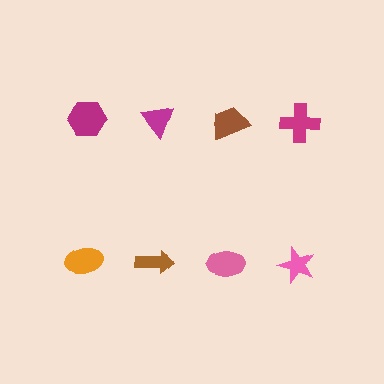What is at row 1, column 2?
A magenta triangle.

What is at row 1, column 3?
A brown trapezoid.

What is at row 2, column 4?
A pink star.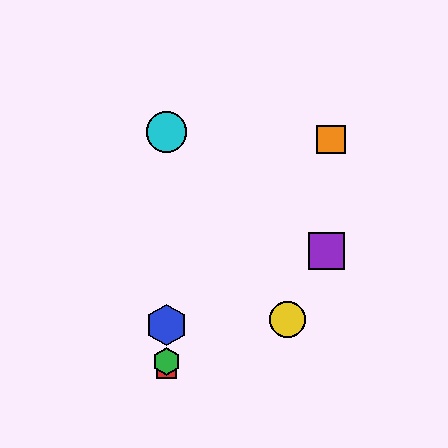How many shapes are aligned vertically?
4 shapes (the red square, the blue hexagon, the green hexagon, the cyan circle) are aligned vertically.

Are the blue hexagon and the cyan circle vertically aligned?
Yes, both are at x≈167.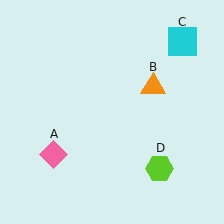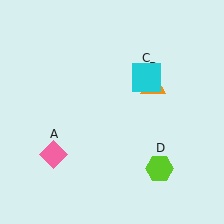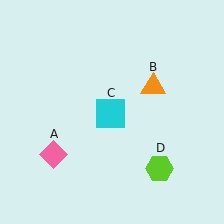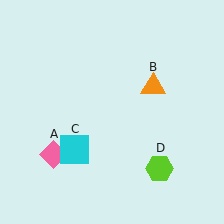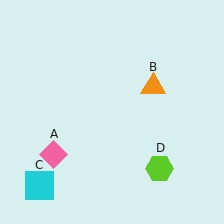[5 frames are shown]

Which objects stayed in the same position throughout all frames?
Pink diamond (object A) and orange triangle (object B) and lime hexagon (object D) remained stationary.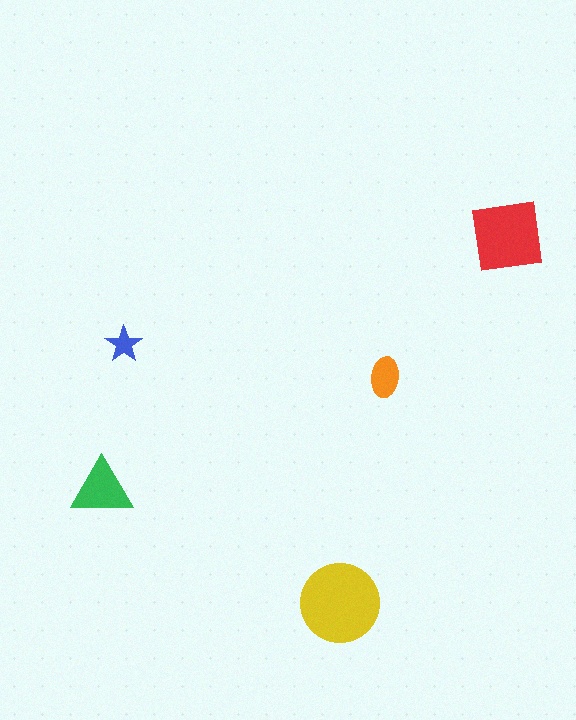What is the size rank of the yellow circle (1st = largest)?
1st.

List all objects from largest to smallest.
The yellow circle, the red square, the green triangle, the orange ellipse, the blue star.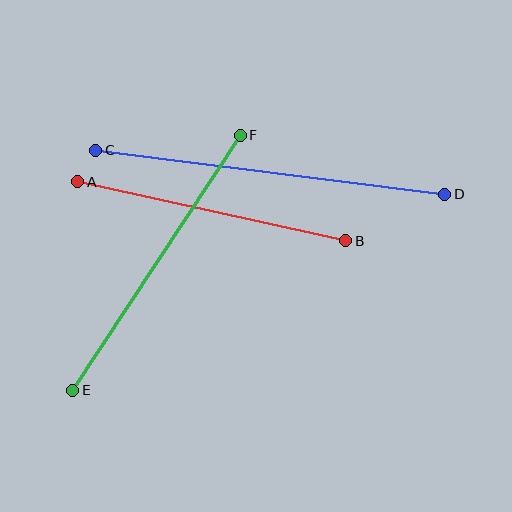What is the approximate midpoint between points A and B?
The midpoint is at approximately (212, 211) pixels.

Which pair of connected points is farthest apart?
Points C and D are farthest apart.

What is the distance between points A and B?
The distance is approximately 274 pixels.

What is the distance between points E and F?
The distance is approximately 305 pixels.